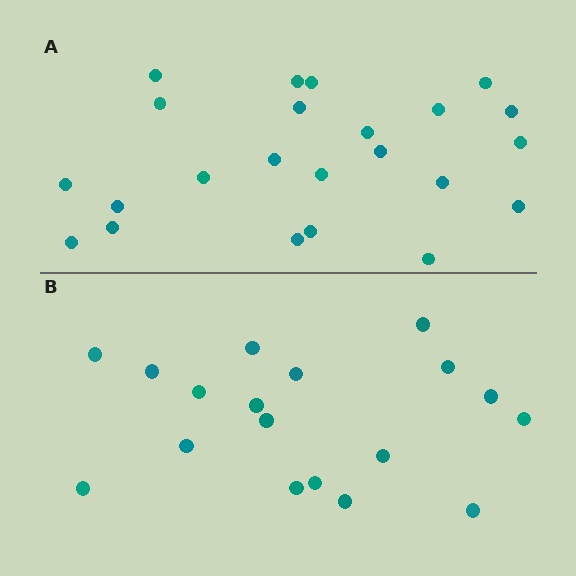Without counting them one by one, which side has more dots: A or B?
Region A (the top region) has more dots.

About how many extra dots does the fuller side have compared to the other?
Region A has about 5 more dots than region B.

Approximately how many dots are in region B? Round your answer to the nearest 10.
About 20 dots. (The exact count is 18, which rounds to 20.)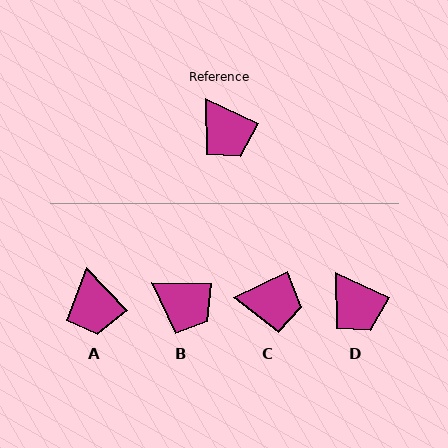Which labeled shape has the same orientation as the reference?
D.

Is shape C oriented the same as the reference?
No, it is off by about 51 degrees.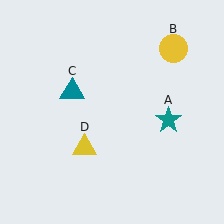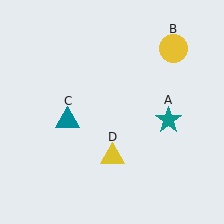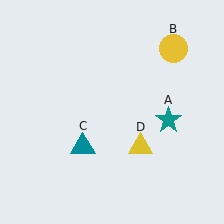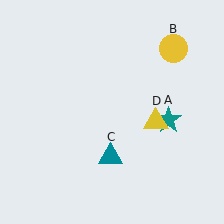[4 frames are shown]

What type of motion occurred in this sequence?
The teal triangle (object C), yellow triangle (object D) rotated counterclockwise around the center of the scene.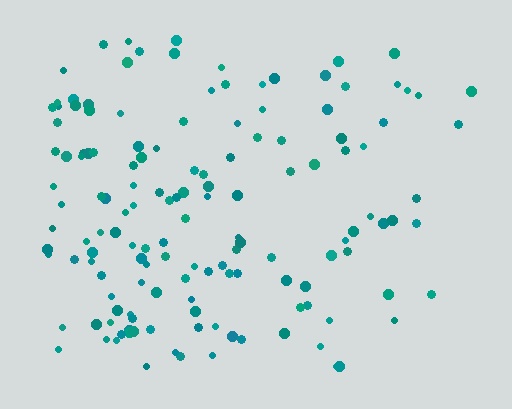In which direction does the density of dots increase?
From right to left, with the left side densest.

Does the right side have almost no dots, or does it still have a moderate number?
Still a moderate number, just noticeably fewer than the left.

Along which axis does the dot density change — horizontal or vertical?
Horizontal.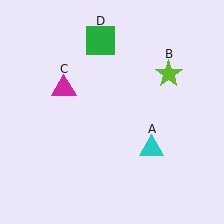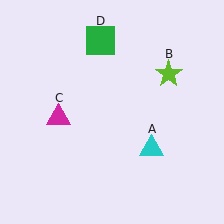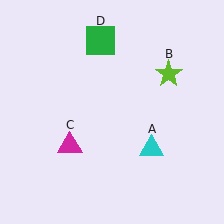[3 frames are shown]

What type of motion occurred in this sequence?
The magenta triangle (object C) rotated counterclockwise around the center of the scene.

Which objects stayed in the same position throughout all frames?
Cyan triangle (object A) and lime star (object B) and green square (object D) remained stationary.